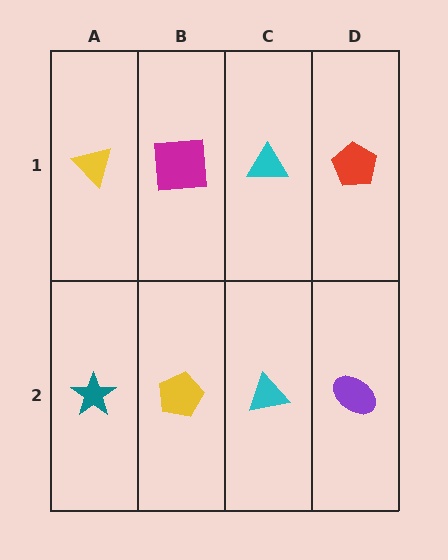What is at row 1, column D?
A red pentagon.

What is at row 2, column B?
A yellow pentagon.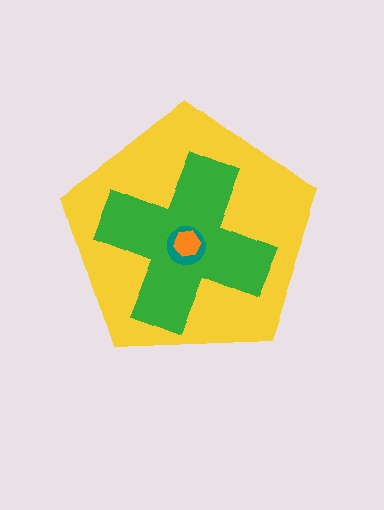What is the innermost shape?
The orange hexagon.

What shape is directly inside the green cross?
The teal circle.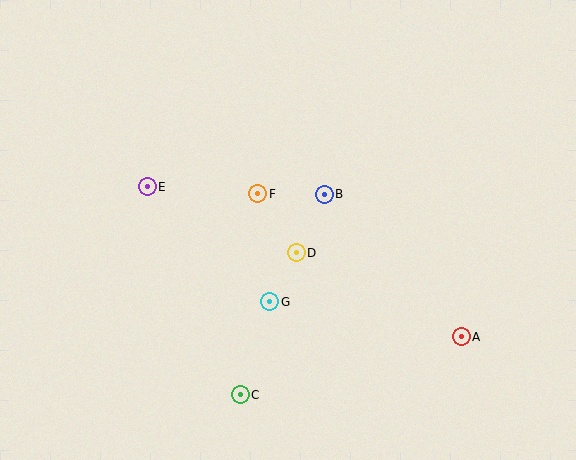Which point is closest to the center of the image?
Point D at (296, 253) is closest to the center.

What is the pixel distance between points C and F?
The distance between C and F is 202 pixels.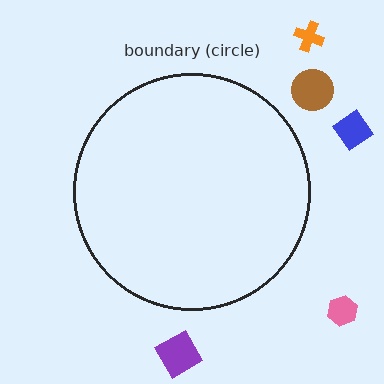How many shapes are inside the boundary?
0 inside, 5 outside.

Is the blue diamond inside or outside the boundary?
Outside.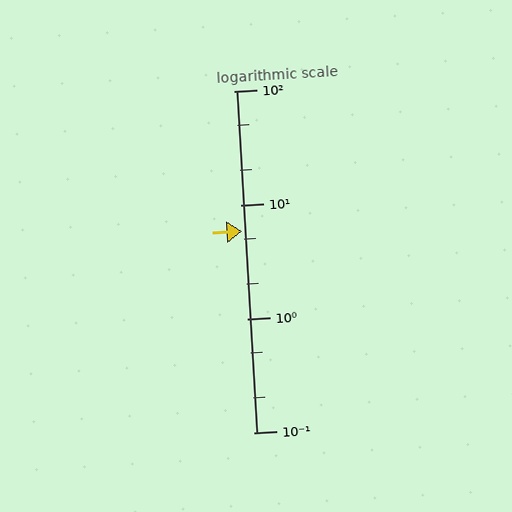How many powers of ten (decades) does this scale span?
The scale spans 3 decades, from 0.1 to 100.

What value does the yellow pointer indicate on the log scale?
The pointer indicates approximately 5.8.